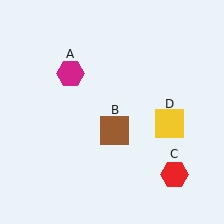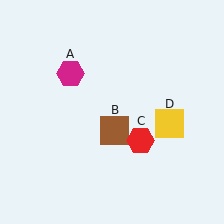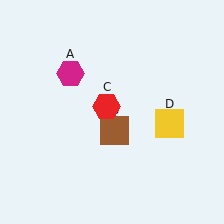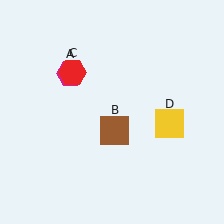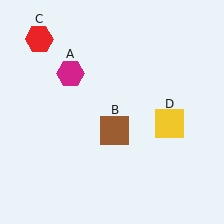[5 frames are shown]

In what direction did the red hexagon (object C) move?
The red hexagon (object C) moved up and to the left.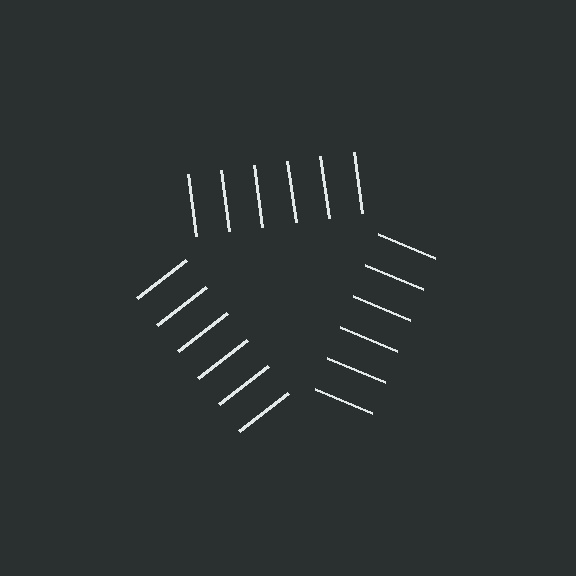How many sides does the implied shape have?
3 sides — the line-ends trace a triangle.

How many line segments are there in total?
18 — 6 along each of the 3 edges.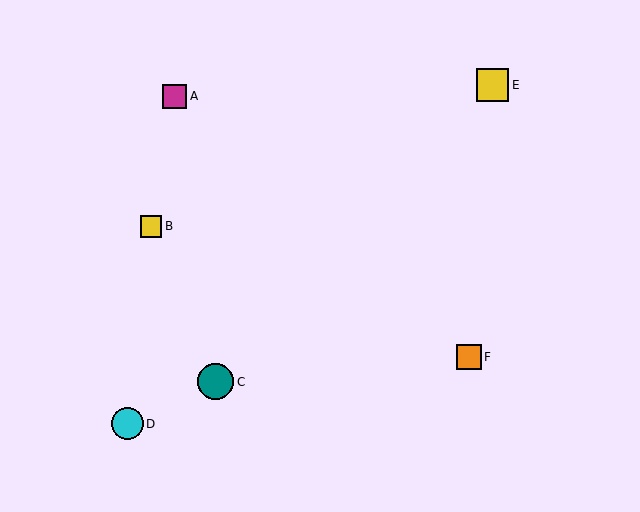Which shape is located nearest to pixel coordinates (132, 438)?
The cyan circle (labeled D) at (127, 424) is nearest to that location.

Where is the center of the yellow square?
The center of the yellow square is at (151, 226).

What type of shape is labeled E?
Shape E is a yellow square.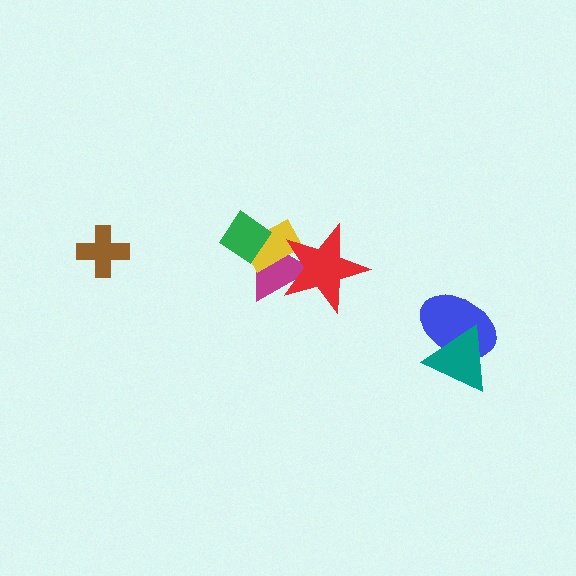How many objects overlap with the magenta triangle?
3 objects overlap with the magenta triangle.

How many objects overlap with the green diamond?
2 objects overlap with the green diamond.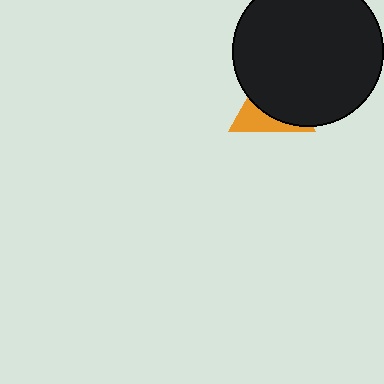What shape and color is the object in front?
The object in front is a black circle.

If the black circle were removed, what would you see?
You would see the complete orange triangle.